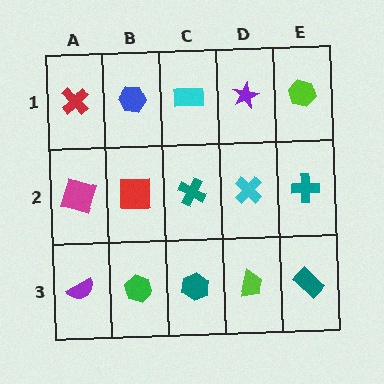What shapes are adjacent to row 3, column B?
A red square (row 2, column B), a purple semicircle (row 3, column A), a teal hexagon (row 3, column C).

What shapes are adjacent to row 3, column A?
A magenta square (row 2, column A), a green hexagon (row 3, column B).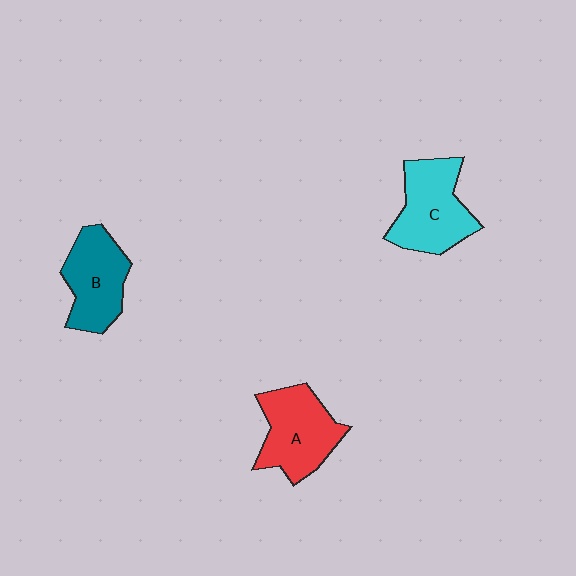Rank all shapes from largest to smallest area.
From largest to smallest: C (cyan), A (red), B (teal).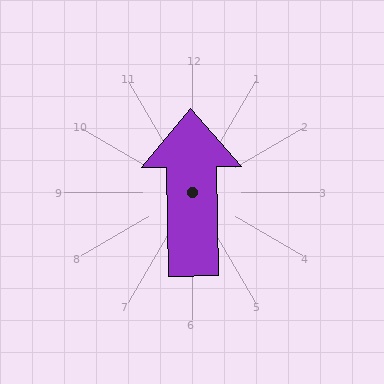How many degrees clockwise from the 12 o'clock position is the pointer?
Approximately 359 degrees.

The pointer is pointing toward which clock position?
Roughly 12 o'clock.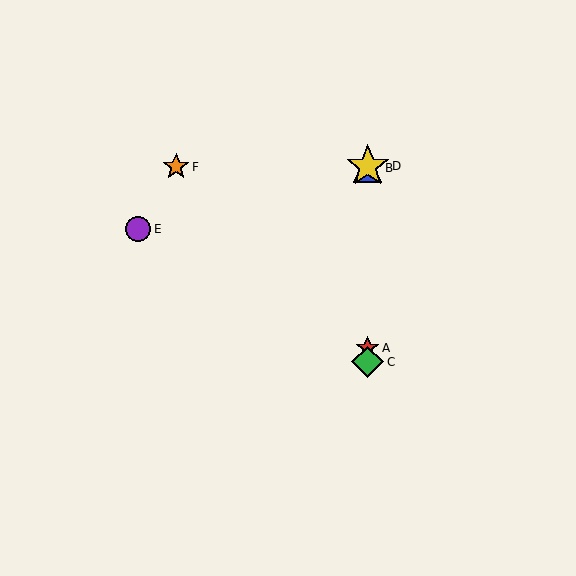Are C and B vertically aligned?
Yes, both are at x≈368.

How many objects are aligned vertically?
4 objects (A, B, C, D) are aligned vertically.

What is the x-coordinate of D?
Object D is at x≈368.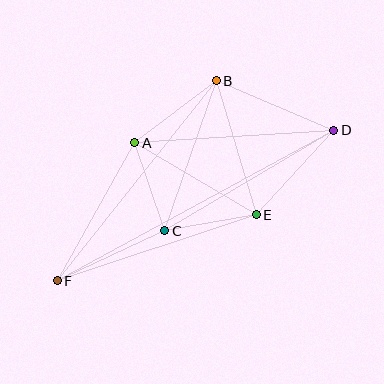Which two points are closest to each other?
Points C and E are closest to each other.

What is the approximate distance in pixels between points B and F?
The distance between B and F is approximately 256 pixels.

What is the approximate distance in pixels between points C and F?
The distance between C and F is approximately 119 pixels.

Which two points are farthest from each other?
Points D and F are farthest from each other.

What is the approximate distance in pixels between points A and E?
The distance between A and E is approximately 141 pixels.